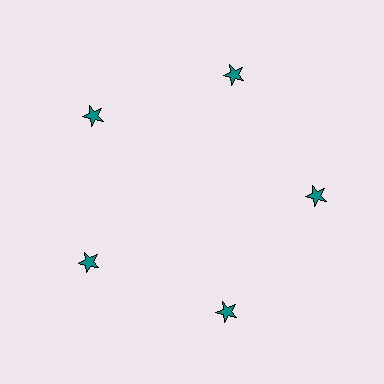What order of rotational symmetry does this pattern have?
This pattern has 5-fold rotational symmetry.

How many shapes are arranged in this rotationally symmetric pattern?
There are 5 shapes, arranged in 5 groups of 1.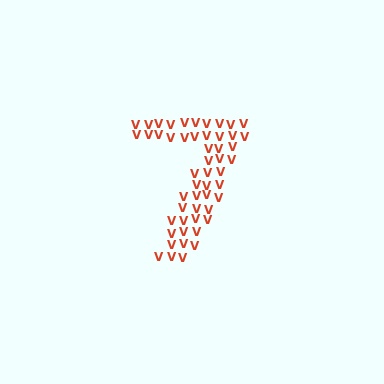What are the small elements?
The small elements are letter V's.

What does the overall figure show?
The overall figure shows the digit 7.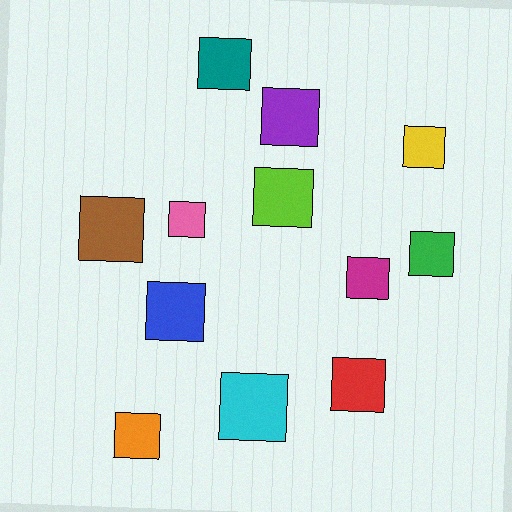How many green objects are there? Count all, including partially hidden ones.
There is 1 green object.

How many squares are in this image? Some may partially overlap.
There are 12 squares.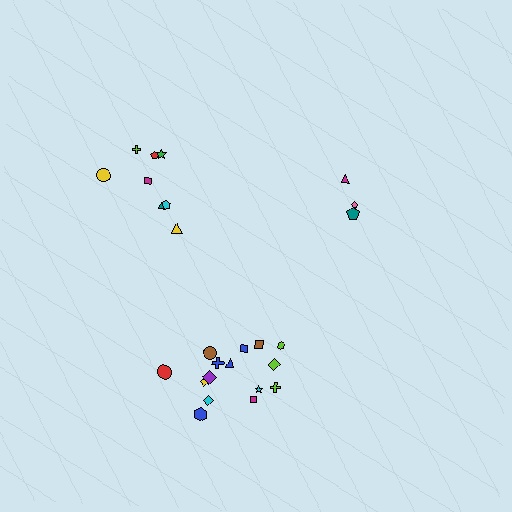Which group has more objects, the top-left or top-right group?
The top-left group.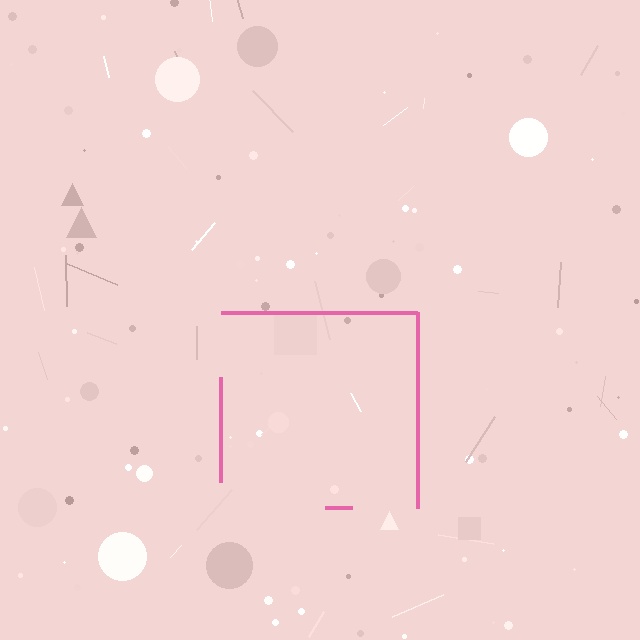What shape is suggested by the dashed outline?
The dashed outline suggests a square.